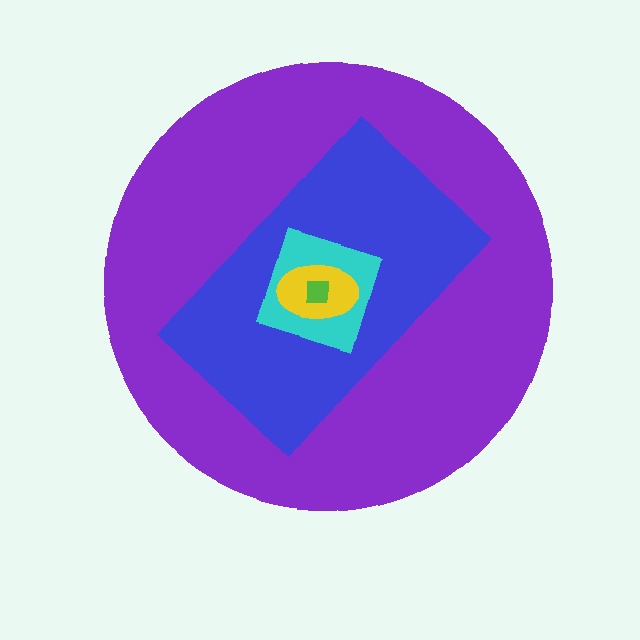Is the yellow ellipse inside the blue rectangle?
Yes.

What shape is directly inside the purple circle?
The blue rectangle.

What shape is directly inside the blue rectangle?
The cyan diamond.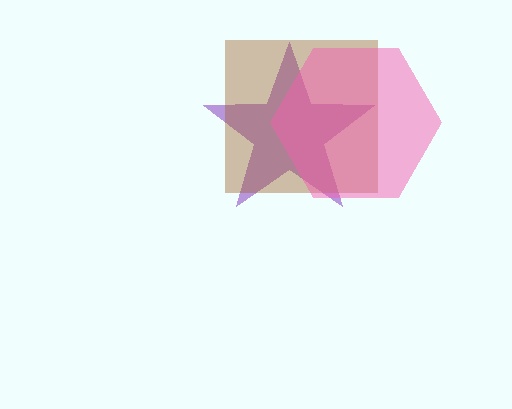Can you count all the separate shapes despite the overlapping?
Yes, there are 3 separate shapes.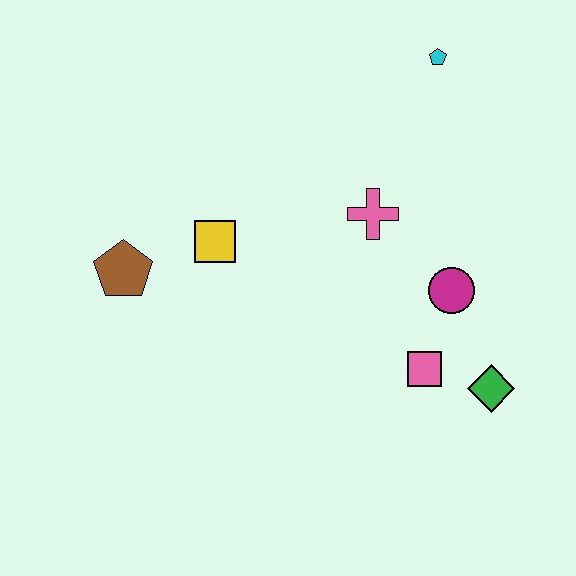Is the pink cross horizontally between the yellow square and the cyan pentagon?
Yes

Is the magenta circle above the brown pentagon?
No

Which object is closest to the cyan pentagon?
The pink cross is closest to the cyan pentagon.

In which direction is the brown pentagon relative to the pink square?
The brown pentagon is to the left of the pink square.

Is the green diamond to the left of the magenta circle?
No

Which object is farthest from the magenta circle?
The brown pentagon is farthest from the magenta circle.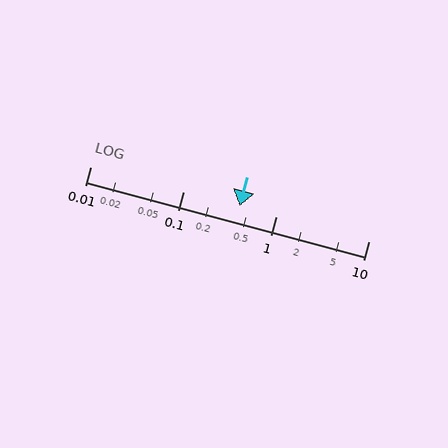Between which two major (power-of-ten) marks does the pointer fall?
The pointer is between 0.1 and 1.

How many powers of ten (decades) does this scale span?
The scale spans 3 decades, from 0.01 to 10.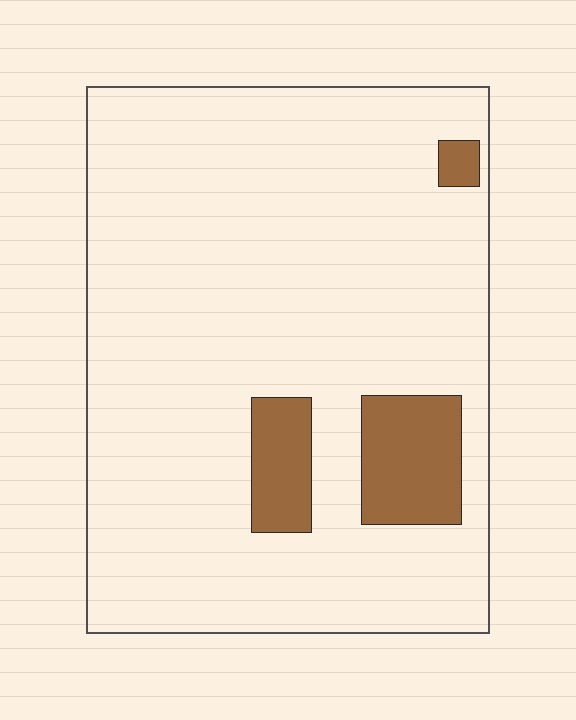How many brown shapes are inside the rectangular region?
3.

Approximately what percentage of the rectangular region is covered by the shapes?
Approximately 10%.